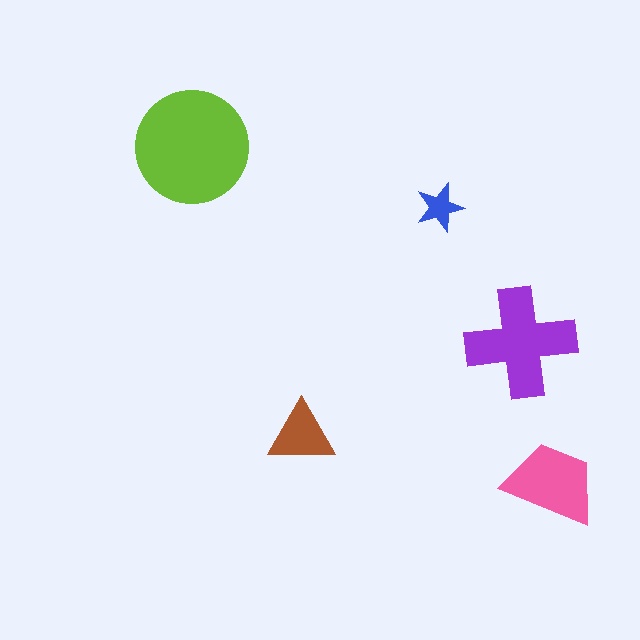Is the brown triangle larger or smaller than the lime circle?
Smaller.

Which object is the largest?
The lime circle.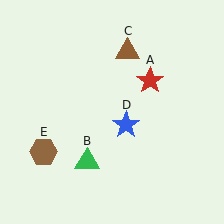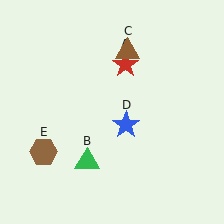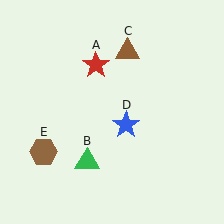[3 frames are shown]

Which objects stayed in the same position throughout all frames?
Green triangle (object B) and brown triangle (object C) and blue star (object D) and brown hexagon (object E) remained stationary.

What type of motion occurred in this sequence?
The red star (object A) rotated counterclockwise around the center of the scene.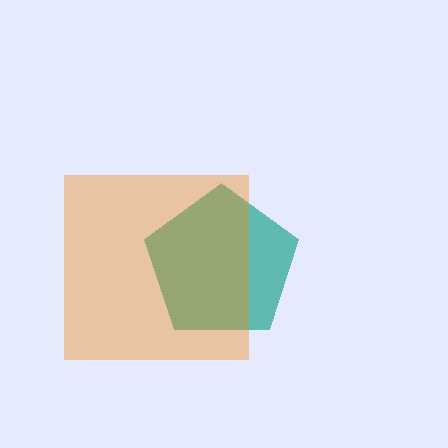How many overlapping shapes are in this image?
There are 2 overlapping shapes in the image.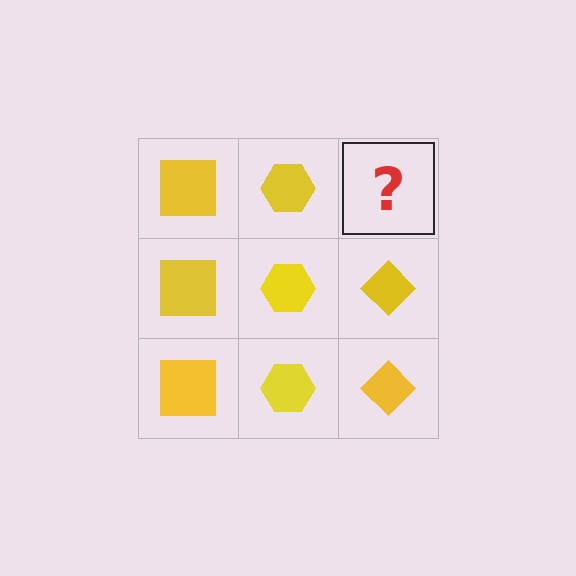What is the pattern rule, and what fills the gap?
The rule is that each column has a consistent shape. The gap should be filled with a yellow diamond.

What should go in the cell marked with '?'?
The missing cell should contain a yellow diamond.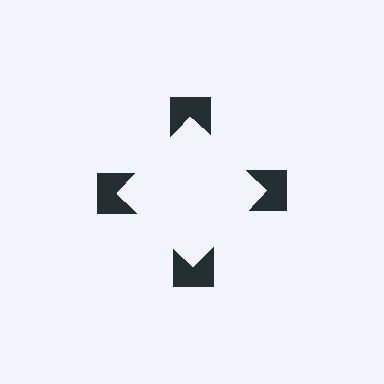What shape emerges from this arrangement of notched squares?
An illusory square — its edges are inferred from the aligned wedge cuts in the notched squares, not physically drawn.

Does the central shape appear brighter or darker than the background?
It typically appears slightly brighter than the background, even though no actual brightness change is drawn.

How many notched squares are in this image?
There are 4 — one at each vertex of the illusory square.